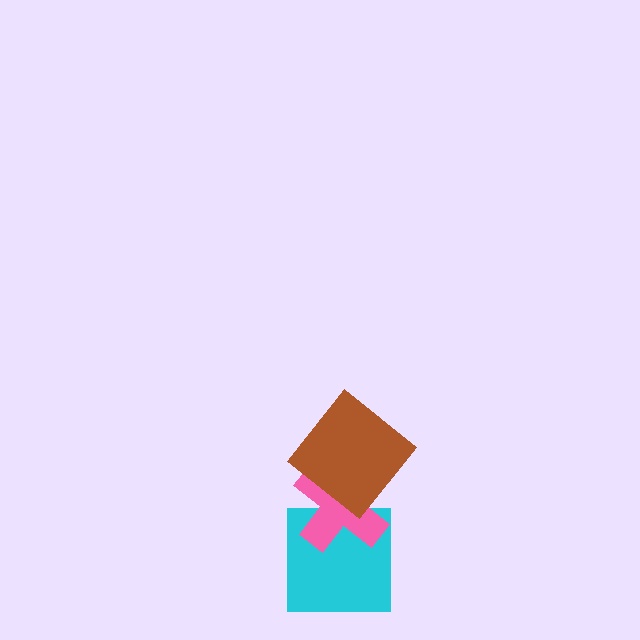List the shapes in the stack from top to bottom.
From top to bottom: the brown diamond, the pink cross, the cyan square.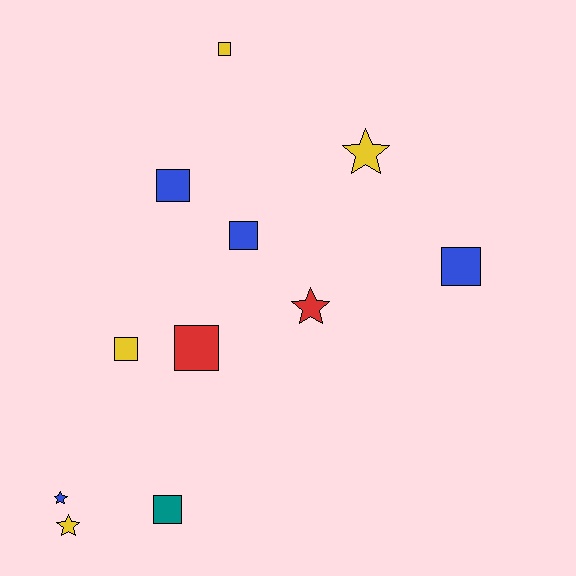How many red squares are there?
There is 1 red square.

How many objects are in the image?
There are 11 objects.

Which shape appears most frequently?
Square, with 7 objects.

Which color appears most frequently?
Blue, with 4 objects.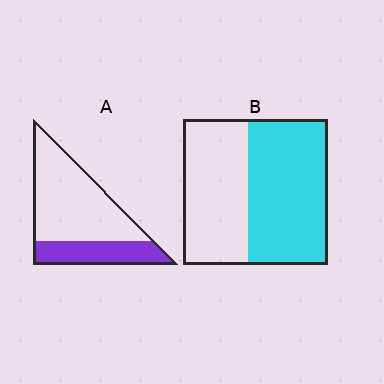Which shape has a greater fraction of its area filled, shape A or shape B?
Shape B.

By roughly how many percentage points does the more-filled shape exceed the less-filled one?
By roughly 25 percentage points (B over A).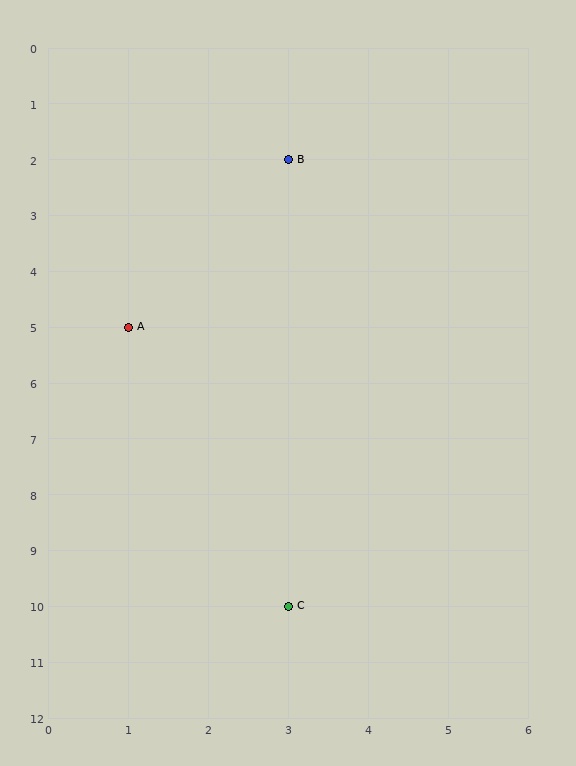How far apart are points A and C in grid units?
Points A and C are 2 columns and 5 rows apart (about 5.4 grid units diagonally).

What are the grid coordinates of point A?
Point A is at grid coordinates (1, 5).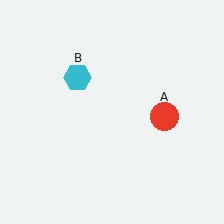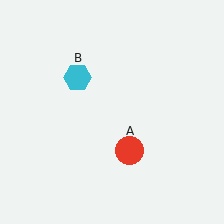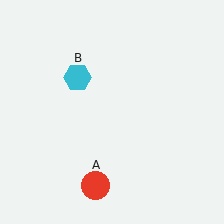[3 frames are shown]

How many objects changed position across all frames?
1 object changed position: red circle (object A).